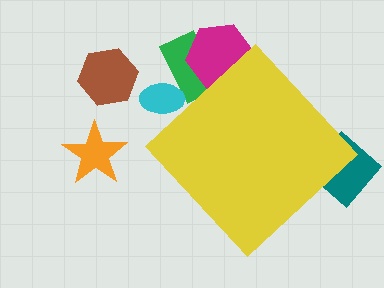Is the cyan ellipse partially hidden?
Yes, the cyan ellipse is partially hidden behind the yellow diamond.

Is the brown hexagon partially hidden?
No, the brown hexagon is fully visible.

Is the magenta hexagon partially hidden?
Yes, the magenta hexagon is partially hidden behind the yellow diamond.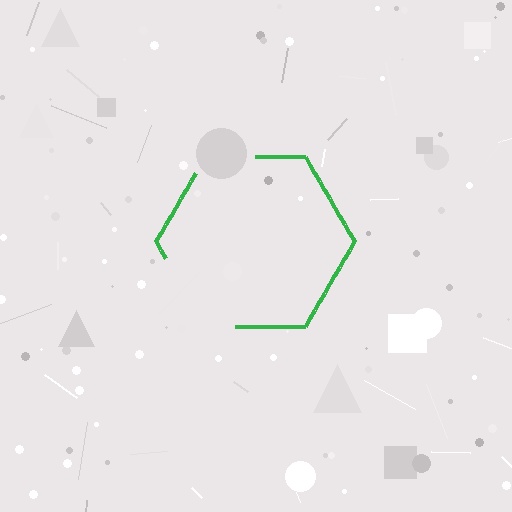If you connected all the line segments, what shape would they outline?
They would outline a hexagon.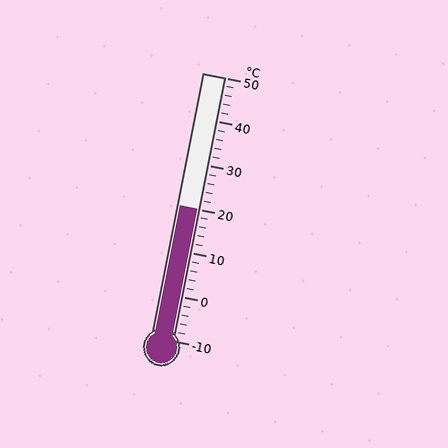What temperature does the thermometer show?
The thermometer shows approximately 20°C.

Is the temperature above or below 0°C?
The temperature is above 0°C.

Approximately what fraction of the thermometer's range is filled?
The thermometer is filled to approximately 50% of its range.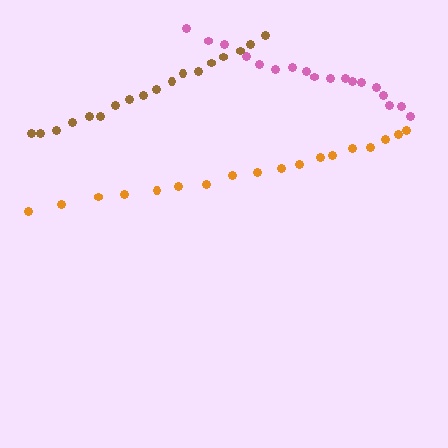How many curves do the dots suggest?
There are 3 distinct paths.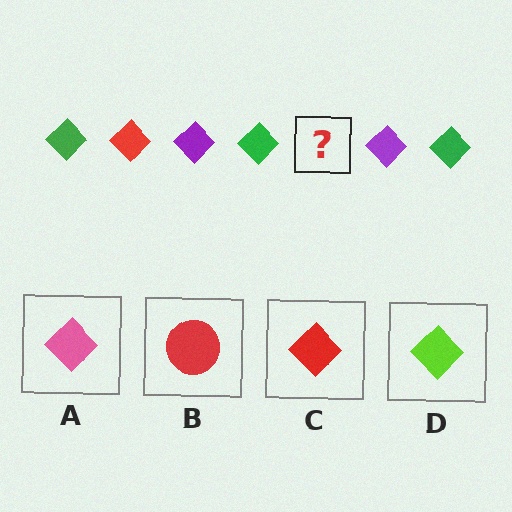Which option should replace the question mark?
Option C.